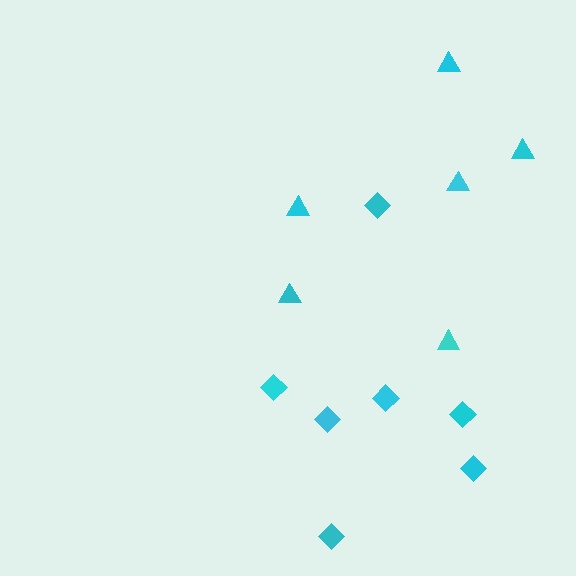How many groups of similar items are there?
There are 2 groups: one group of triangles (6) and one group of diamonds (7).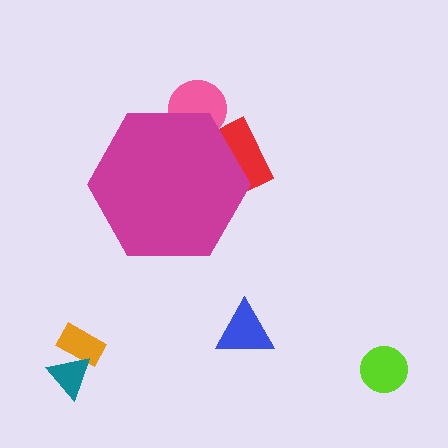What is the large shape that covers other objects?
A magenta hexagon.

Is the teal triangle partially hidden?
No, the teal triangle is fully visible.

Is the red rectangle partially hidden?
Yes, the red rectangle is partially hidden behind the magenta hexagon.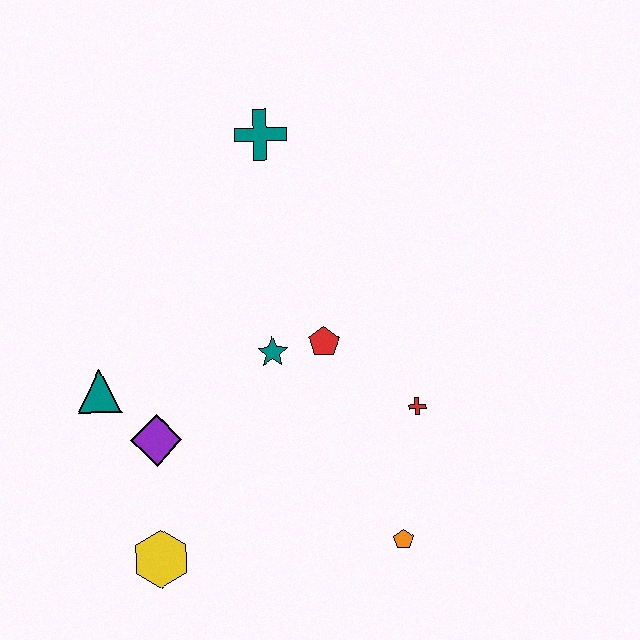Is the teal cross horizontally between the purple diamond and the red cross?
Yes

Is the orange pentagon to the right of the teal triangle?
Yes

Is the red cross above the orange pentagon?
Yes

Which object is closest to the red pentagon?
The teal star is closest to the red pentagon.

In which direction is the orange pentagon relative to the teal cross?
The orange pentagon is below the teal cross.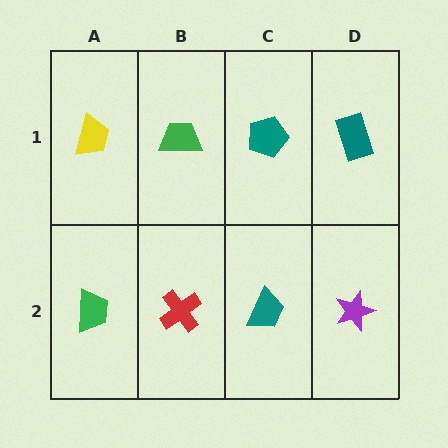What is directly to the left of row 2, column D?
A teal trapezoid.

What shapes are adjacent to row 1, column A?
A green trapezoid (row 2, column A), a green trapezoid (row 1, column B).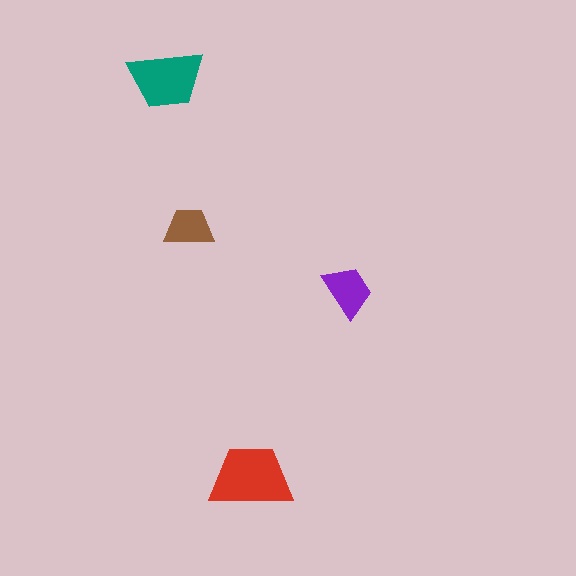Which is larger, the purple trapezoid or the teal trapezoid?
The teal one.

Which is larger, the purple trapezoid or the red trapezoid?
The red one.